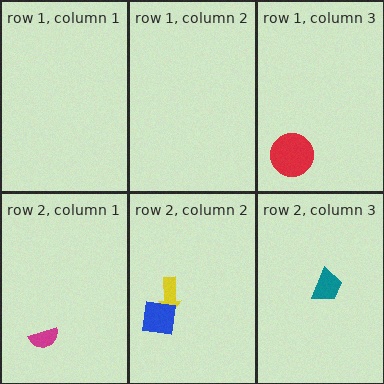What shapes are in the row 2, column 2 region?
The yellow arrow, the blue square.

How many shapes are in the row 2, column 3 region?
1.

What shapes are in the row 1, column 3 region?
The red circle.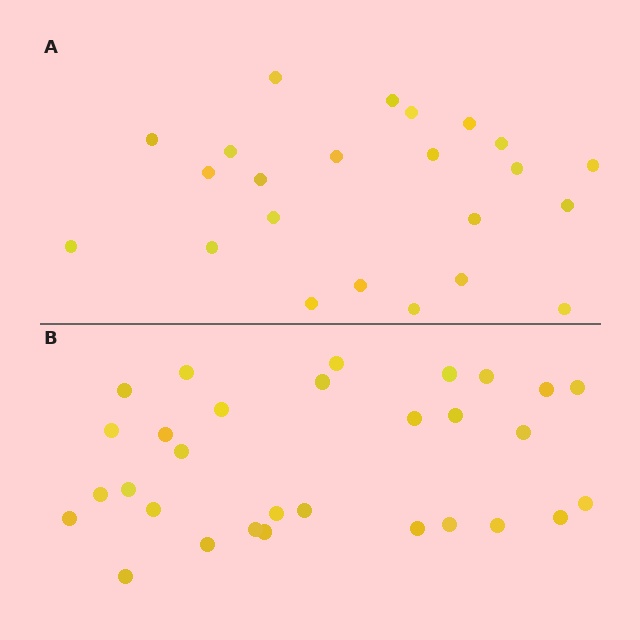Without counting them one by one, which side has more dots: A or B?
Region B (the bottom region) has more dots.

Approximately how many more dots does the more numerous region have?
Region B has roughly 8 or so more dots than region A.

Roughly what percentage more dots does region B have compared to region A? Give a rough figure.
About 30% more.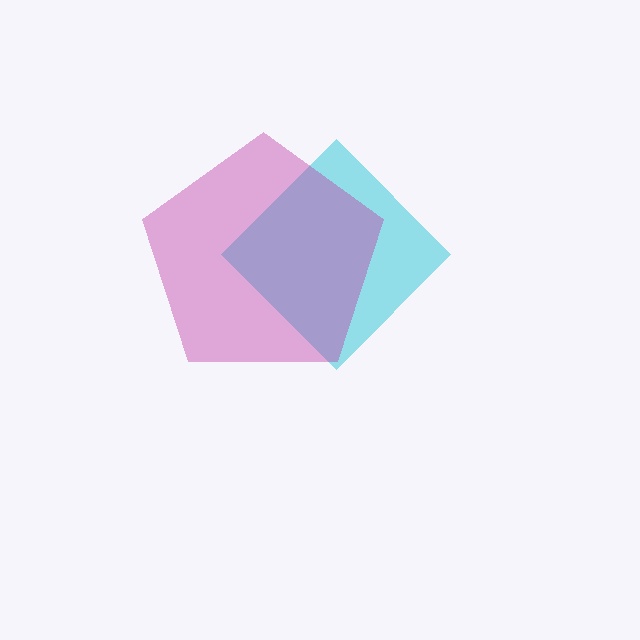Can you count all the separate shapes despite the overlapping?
Yes, there are 2 separate shapes.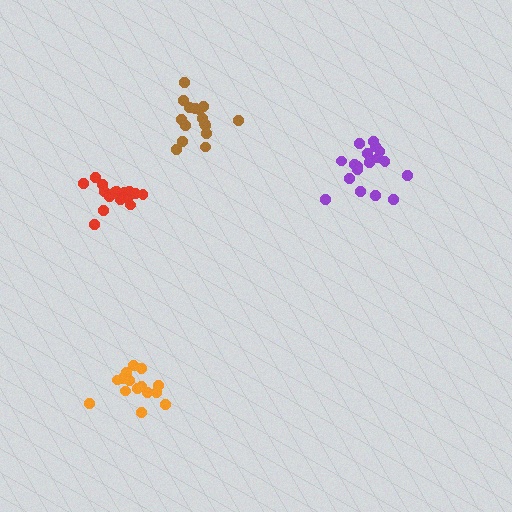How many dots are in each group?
Group 1: 15 dots, Group 2: 18 dots, Group 3: 16 dots, Group 4: 16 dots (65 total).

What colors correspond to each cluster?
The clusters are colored: orange, purple, brown, red.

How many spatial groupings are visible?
There are 4 spatial groupings.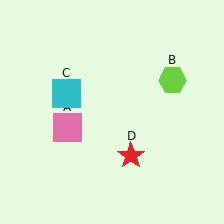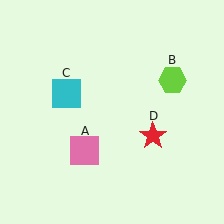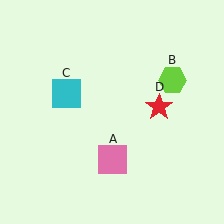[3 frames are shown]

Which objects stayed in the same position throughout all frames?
Lime hexagon (object B) and cyan square (object C) remained stationary.